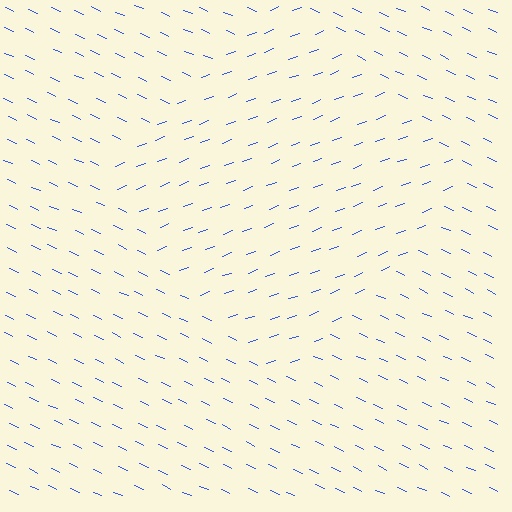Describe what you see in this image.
The image is filled with small blue line segments. A diamond region in the image has lines oriented differently from the surrounding lines, creating a visible texture boundary.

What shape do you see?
I see a diamond.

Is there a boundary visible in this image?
Yes, there is a texture boundary formed by a change in line orientation.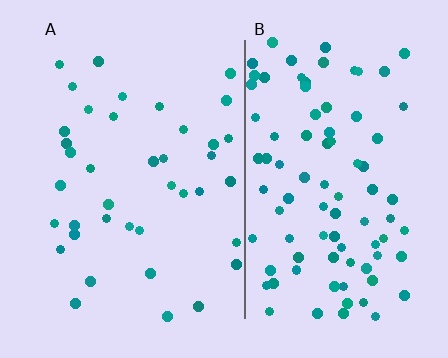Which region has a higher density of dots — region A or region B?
B (the right).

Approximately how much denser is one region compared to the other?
Approximately 2.3× — region B over region A.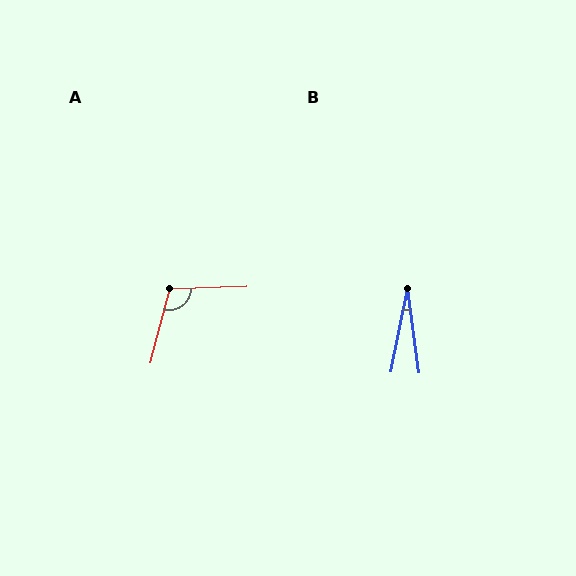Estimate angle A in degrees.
Approximately 107 degrees.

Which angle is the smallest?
B, at approximately 19 degrees.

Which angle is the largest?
A, at approximately 107 degrees.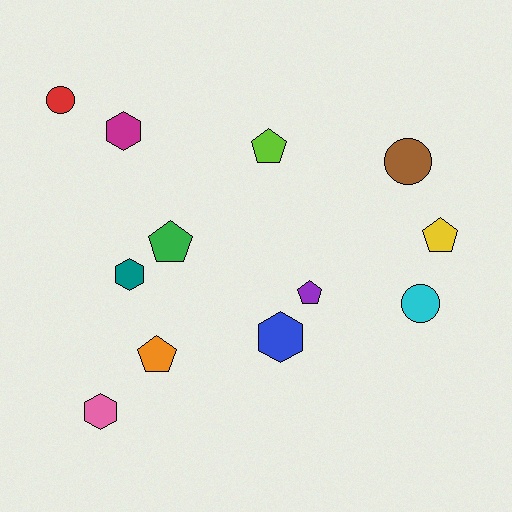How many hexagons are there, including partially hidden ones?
There are 4 hexagons.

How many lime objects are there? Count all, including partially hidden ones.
There is 1 lime object.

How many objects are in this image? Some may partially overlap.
There are 12 objects.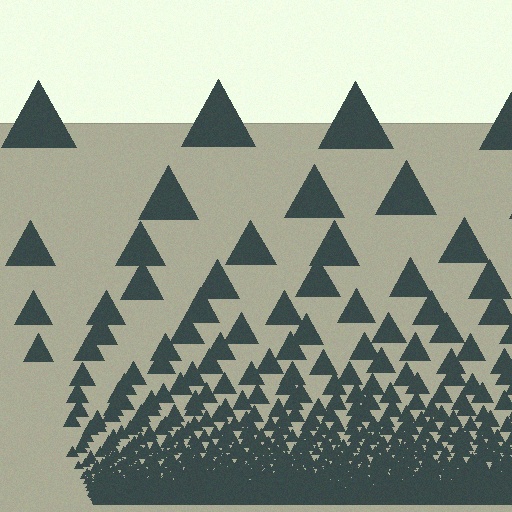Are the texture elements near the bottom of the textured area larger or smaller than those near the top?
Smaller. The gradient is inverted — elements near the bottom are smaller and denser.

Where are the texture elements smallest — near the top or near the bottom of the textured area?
Near the bottom.